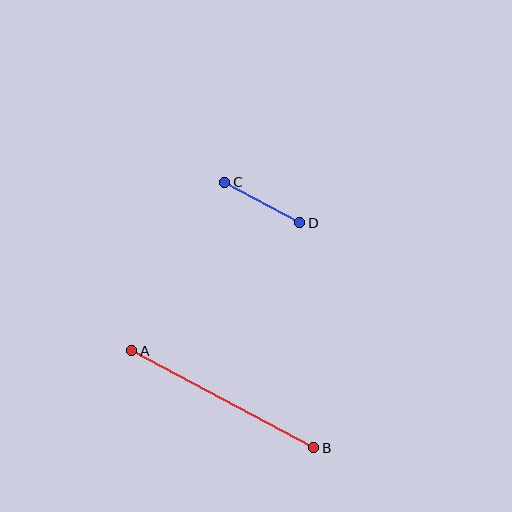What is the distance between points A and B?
The distance is approximately 206 pixels.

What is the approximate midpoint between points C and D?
The midpoint is at approximately (262, 202) pixels.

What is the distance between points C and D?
The distance is approximately 85 pixels.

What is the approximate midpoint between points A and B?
The midpoint is at approximately (223, 399) pixels.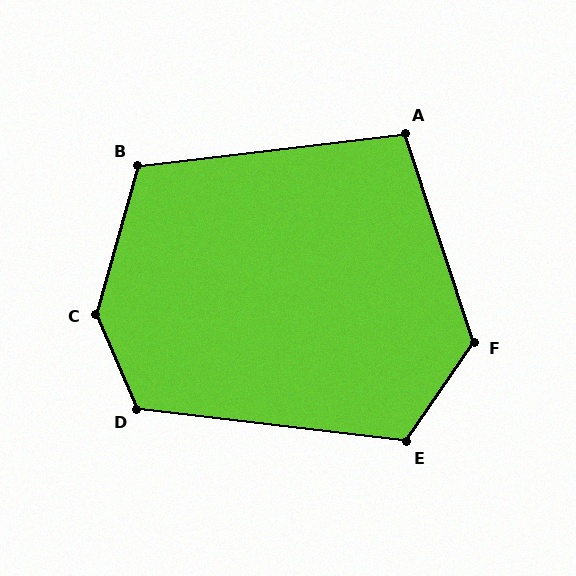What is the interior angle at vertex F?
Approximately 127 degrees (obtuse).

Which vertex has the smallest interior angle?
A, at approximately 101 degrees.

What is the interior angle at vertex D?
Approximately 120 degrees (obtuse).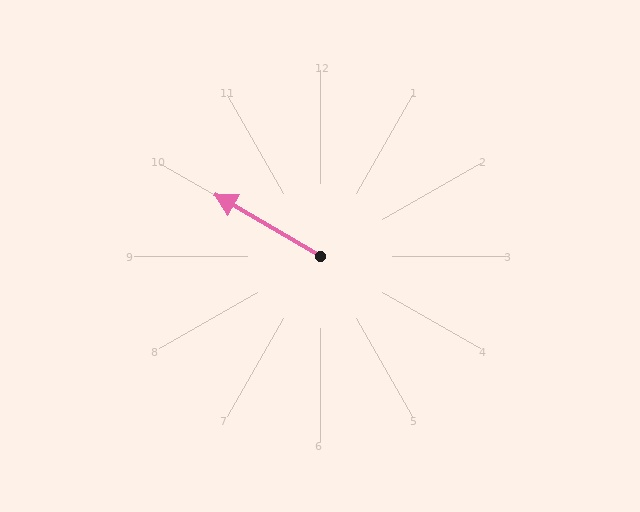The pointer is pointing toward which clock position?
Roughly 10 o'clock.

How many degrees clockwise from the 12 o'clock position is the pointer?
Approximately 300 degrees.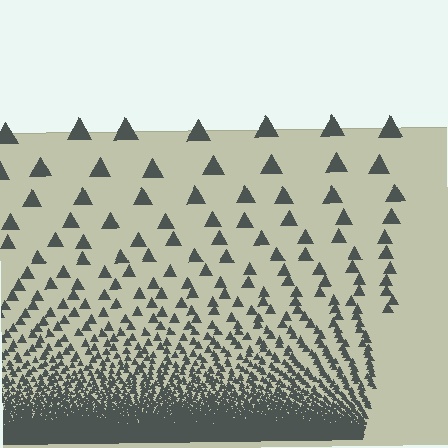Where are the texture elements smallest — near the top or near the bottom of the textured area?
Near the bottom.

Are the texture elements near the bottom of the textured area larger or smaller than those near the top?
Smaller. The gradient is inverted — elements near the bottom are smaller and denser.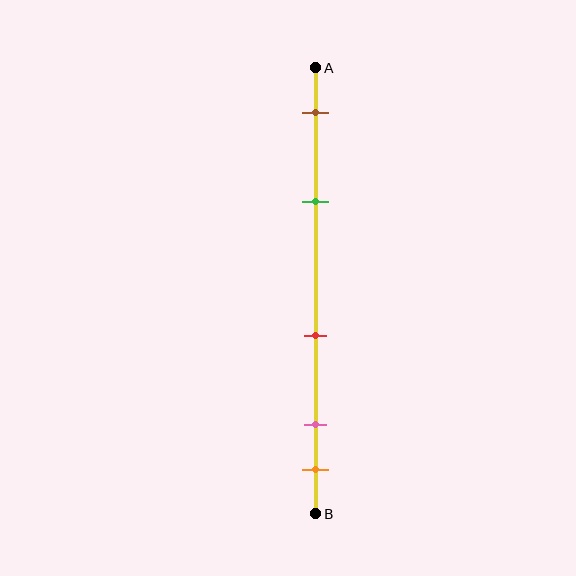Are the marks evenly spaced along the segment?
No, the marks are not evenly spaced.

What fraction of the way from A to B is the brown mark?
The brown mark is approximately 10% (0.1) of the way from A to B.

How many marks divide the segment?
There are 5 marks dividing the segment.